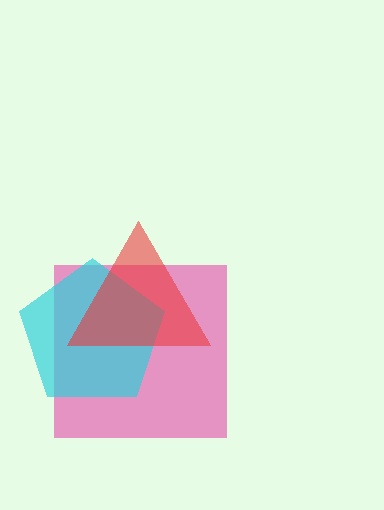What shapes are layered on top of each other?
The layered shapes are: a pink square, a cyan pentagon, a red triangle.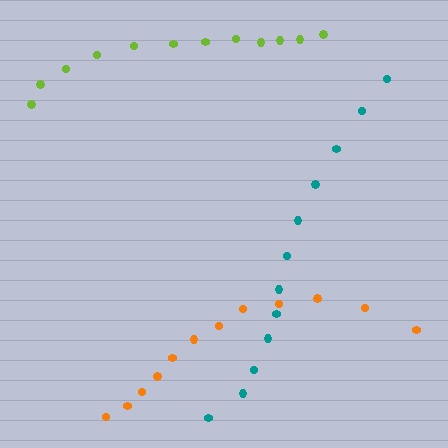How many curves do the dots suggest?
There are 3 distinct paths.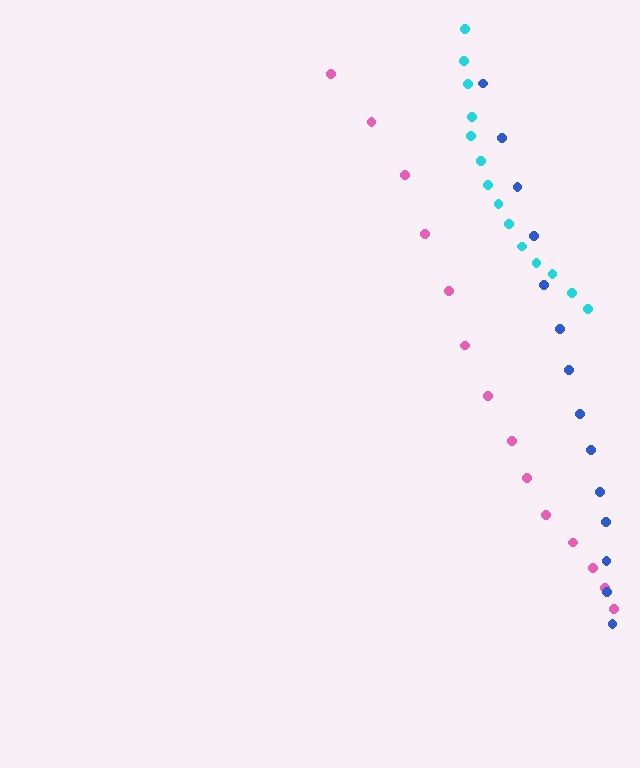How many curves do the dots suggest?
There are 3 distinct paths.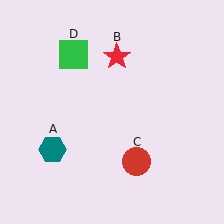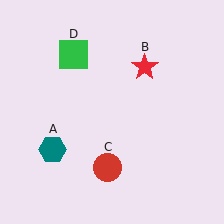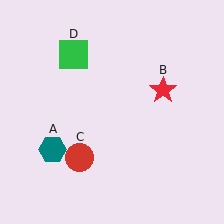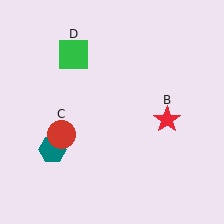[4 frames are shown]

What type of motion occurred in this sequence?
The red star (object B), red circle (object C) rotated clockwise around the center of the scene.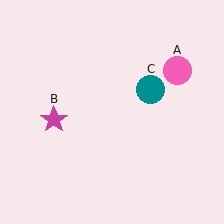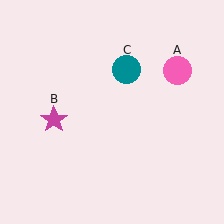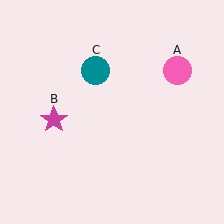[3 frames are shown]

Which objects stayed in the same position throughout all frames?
Pink circle (object A) and magenta star (object B) remained stationary.